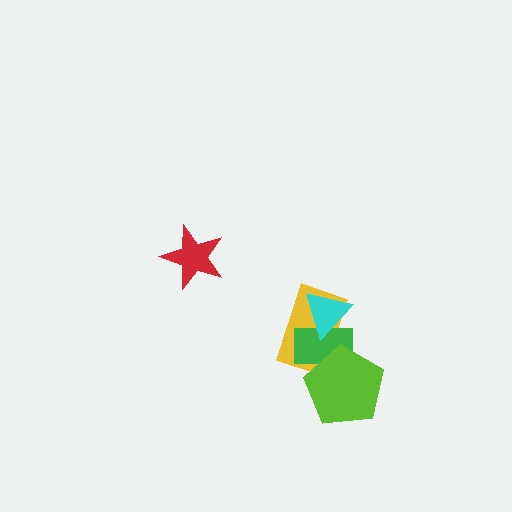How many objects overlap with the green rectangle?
3 objects overlap with the green rectangle.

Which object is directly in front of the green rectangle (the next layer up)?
The lime pentagon is directly in front of the green rectangle.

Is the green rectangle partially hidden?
Yes, it is partially covered by another shape.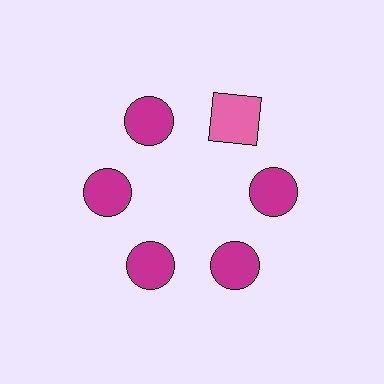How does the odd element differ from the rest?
It differs in both color (pink instead of magenta) and shape (square instead of circle).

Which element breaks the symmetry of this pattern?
The pink square at roughly the 1 o'clock position breaks the symmetry. All other shapes are magenta circles.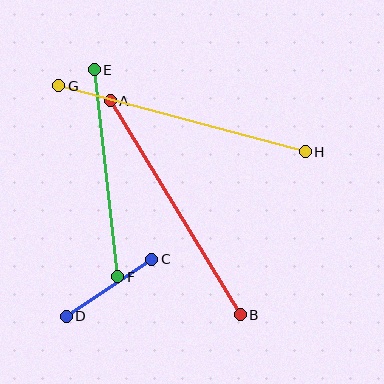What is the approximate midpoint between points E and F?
The midpoint is at approximately (106, 173) pixels.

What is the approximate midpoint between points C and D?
The midpoint is at approximately (109, 288) pixels.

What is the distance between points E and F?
The distance is approximately 208 pixels.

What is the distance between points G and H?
The distance is approximately 255 pixels.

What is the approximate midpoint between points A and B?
The midpoint is at approximately (175, 208) pixels.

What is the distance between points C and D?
The distance is approximately 103 pixels.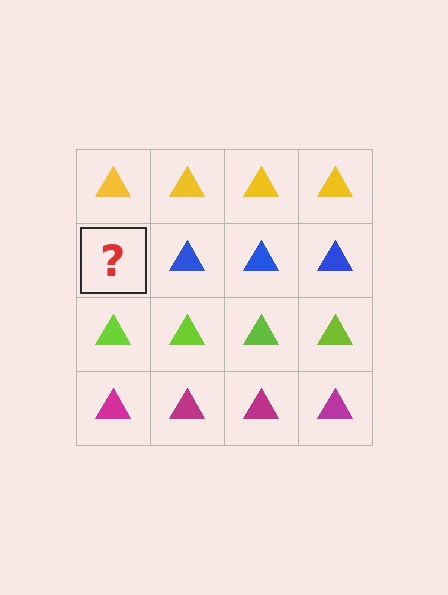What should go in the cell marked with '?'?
The missing cell should contain a blue triangle.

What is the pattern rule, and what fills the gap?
The rule is that each row has a consistent color. The gap should be filled with a blue triangle.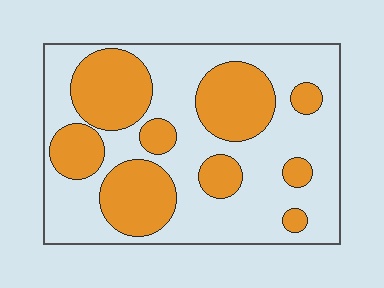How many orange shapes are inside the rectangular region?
9.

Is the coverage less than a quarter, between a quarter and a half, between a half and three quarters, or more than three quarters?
Between a quarter and a half.